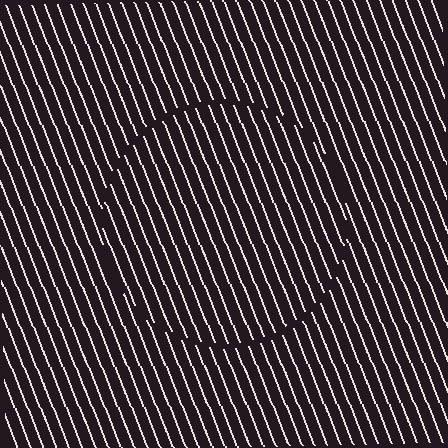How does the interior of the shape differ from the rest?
The interior of the shape contains the same grating, shifted by half a period — the contour is defined by the phase discontinuity where line-ends from the inner and outer gratings abut.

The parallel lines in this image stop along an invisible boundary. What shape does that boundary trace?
An illusory circle. The interior of the shape contains the same grating, shifted by half a period — the contour is defined by the phase discontinuity where line-ends from the inner and outer gratings abut.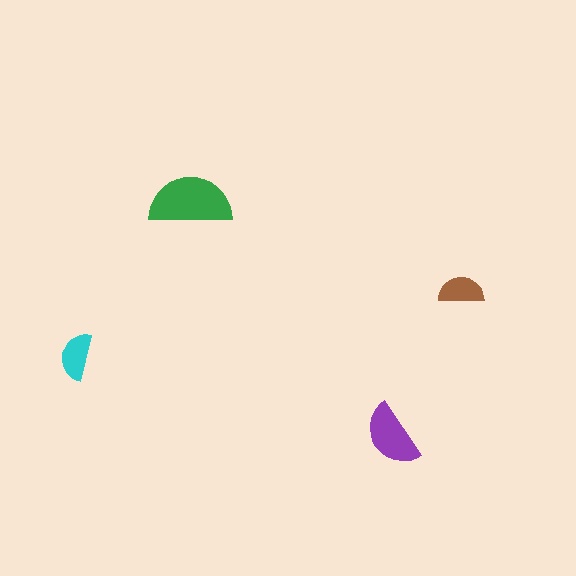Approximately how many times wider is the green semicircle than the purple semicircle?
About 1.5 times wider.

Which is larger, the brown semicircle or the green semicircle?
The green one.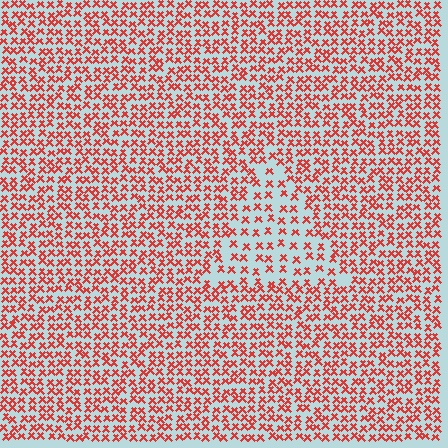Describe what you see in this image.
The image contains small red elements arranged at two different densities. A triangle-shaped region is visible where the elements are less densely packed than the surrounding area.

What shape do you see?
I see a triangle.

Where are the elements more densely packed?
The elements are more densely packed outside the triangle boundary.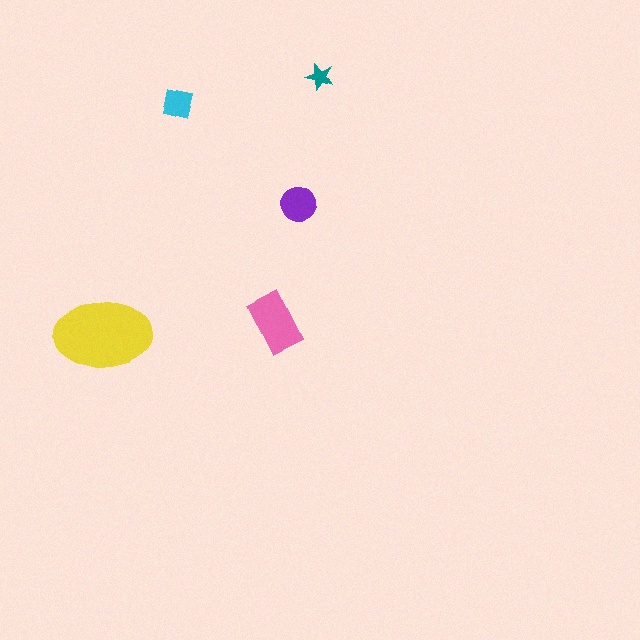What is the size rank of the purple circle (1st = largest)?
3rd.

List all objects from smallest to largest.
The teal star, the cyan square, the purple circle, the pink rectangle, the yellow ellipse.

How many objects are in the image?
There are 5 objects in the image.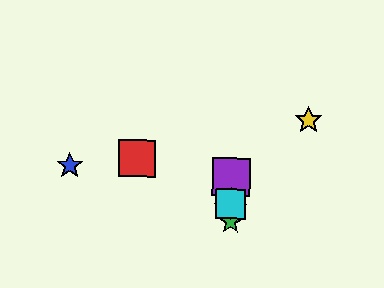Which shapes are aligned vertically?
The green star, the purple square, the orange diamond, the cyan square are aligned vertically.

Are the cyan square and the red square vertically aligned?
No, the cyan square is at x≈231 and the red square is at x≈137.